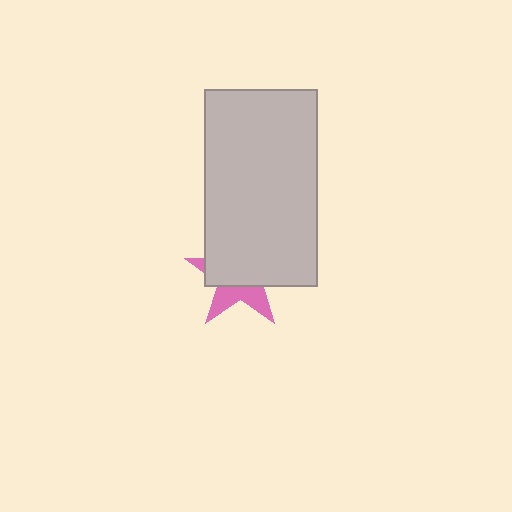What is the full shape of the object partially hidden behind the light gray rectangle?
The partially hidden object is a pink star.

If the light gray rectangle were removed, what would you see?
You would see the complete pink star.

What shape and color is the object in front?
The object in front is a light gray rectangle.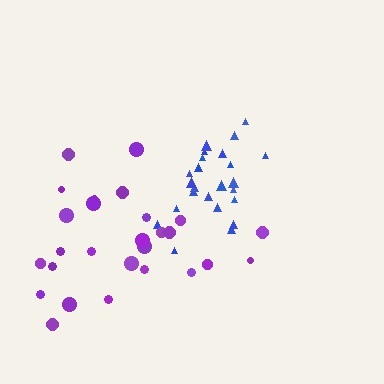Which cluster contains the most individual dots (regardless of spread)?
Purple (27).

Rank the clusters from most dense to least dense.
blue, purple.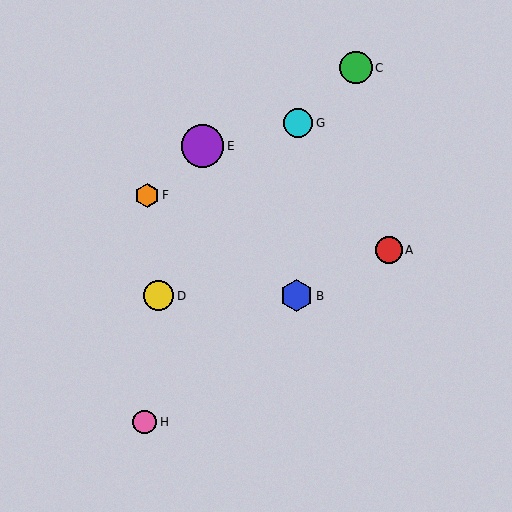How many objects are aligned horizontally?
2 objects (B, D) are aligned horizontally.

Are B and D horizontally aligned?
Yes, both are at y≈296.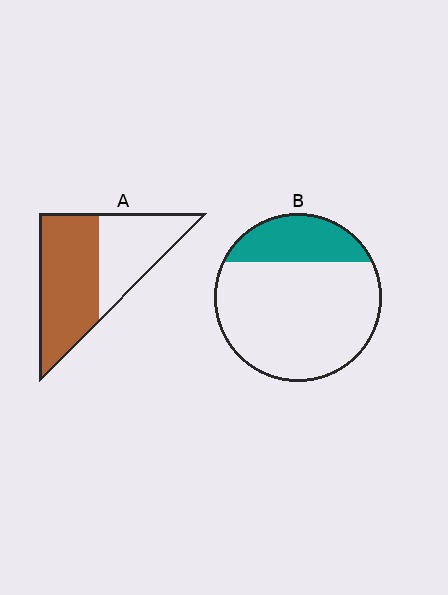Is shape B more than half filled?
No.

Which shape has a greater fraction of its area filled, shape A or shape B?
Shape A.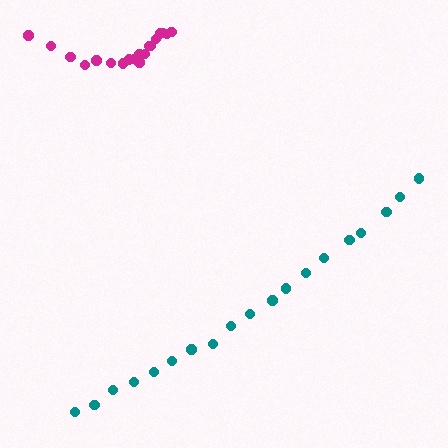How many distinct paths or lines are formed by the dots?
There are 2 distinct paths.